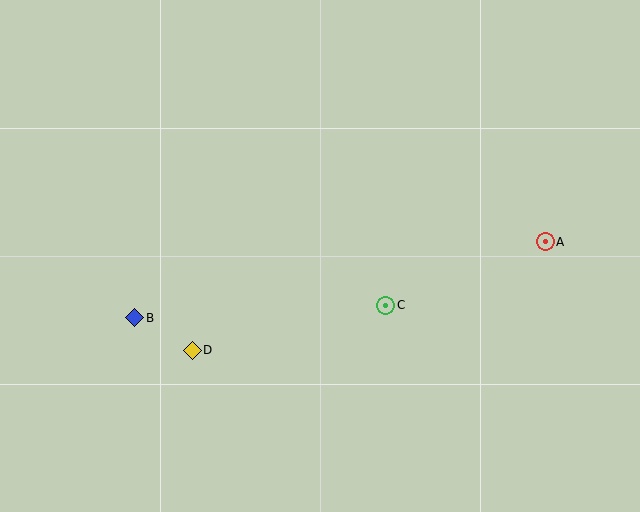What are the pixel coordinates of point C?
Point C is at (386, 305).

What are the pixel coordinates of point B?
Point B is at (135, 318).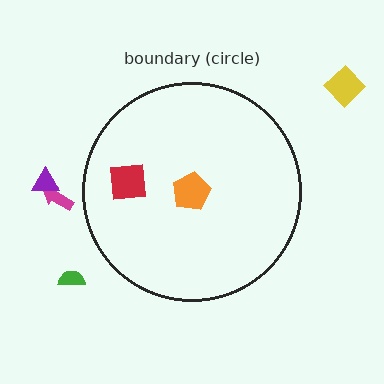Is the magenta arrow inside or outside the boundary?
Outside.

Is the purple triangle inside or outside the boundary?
Outside.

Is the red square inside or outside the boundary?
Inside.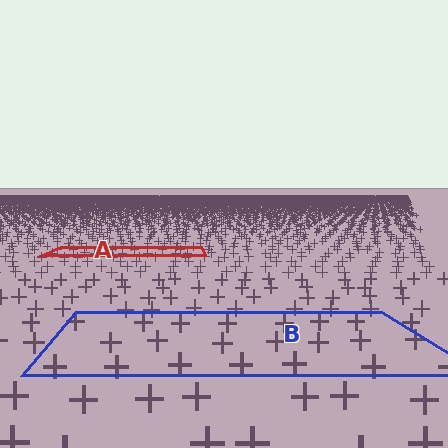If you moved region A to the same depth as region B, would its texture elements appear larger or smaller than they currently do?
They would appear larger. At a closer depth, the same texture elements are projected at a bigger on-screen size.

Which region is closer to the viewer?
Region B is closer. The texture elements there are larger and more spread out.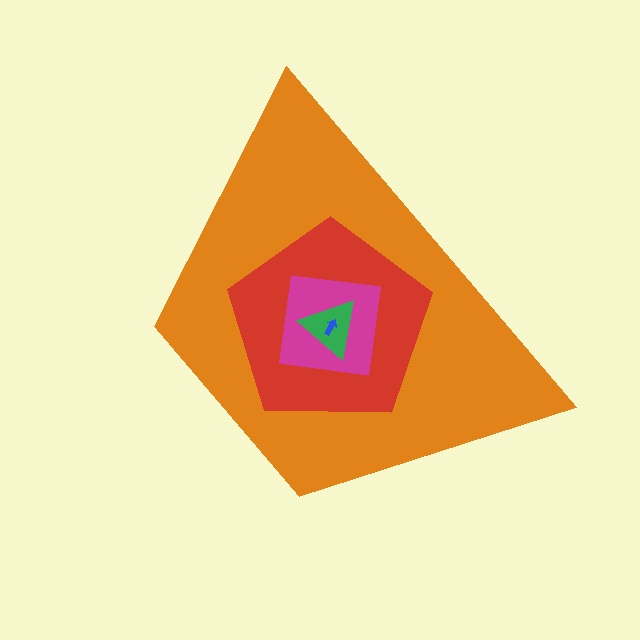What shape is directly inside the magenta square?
The green triangle.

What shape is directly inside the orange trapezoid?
The red pentagon.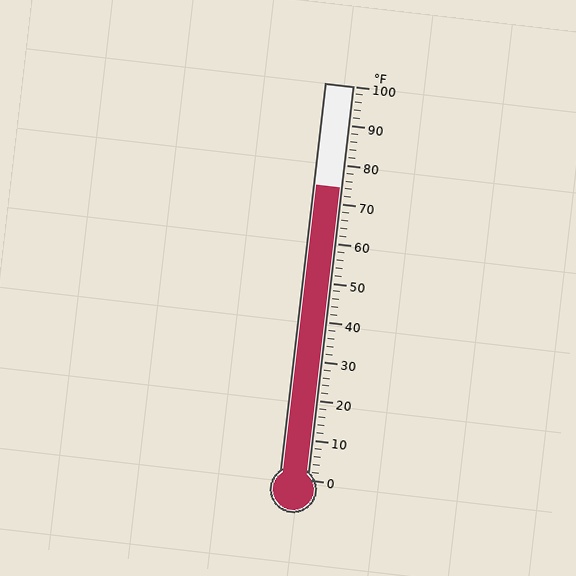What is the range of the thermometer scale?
The thermometer scale ranges from 0°F to 100°F.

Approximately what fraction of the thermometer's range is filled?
The thermometer is filled to approximately 75% of its range.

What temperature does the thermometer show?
The thermometer shows approximately 74°F.